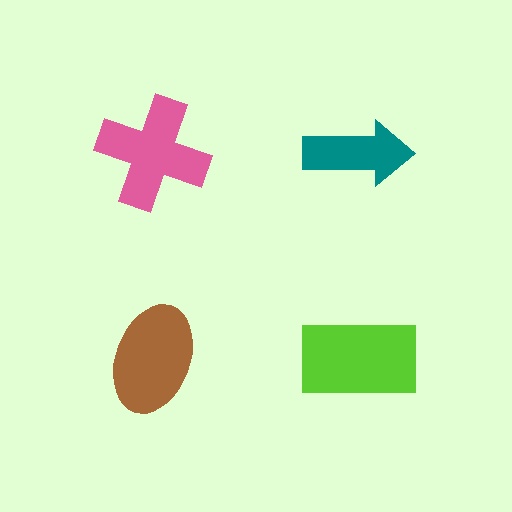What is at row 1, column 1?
A pink cross.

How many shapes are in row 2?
2 shapes.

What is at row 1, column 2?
A teal arrow.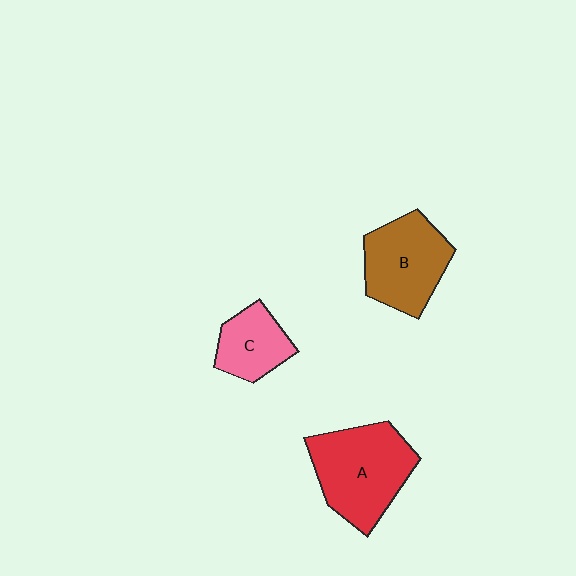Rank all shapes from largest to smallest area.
From largest to smallest: A (red), B (brown), C (pink).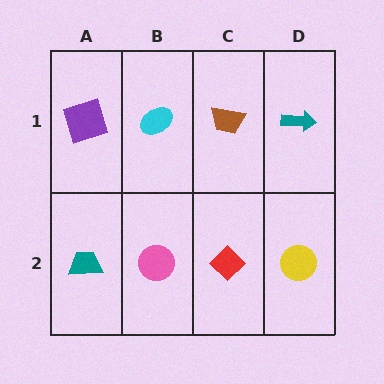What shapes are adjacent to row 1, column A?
A teal trapezoid (row 2, column A), a cyan ellipse (row 1, column B).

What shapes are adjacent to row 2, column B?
A cyan ellipse (row 1, column B), a teal trapezoid (row 2, column A), a red diamond (row 2, column C).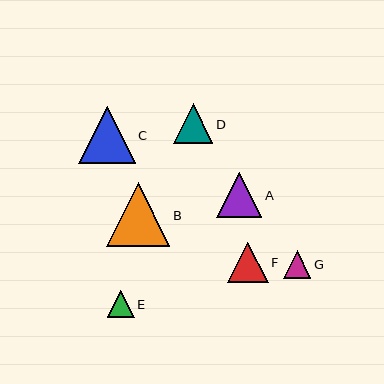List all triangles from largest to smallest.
From largest to smallest: B, C, A, F, D, G, E.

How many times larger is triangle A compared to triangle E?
Triangle A is approximately 1.7 times the size of triangle E.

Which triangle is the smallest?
Triangle E is the smallest with a size of approximately 27 pixels.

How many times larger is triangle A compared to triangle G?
Triangle A is approximately 1.7 times the size of triangle G.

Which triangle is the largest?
Triangle B is the largest with a size of approximately 63 pixels.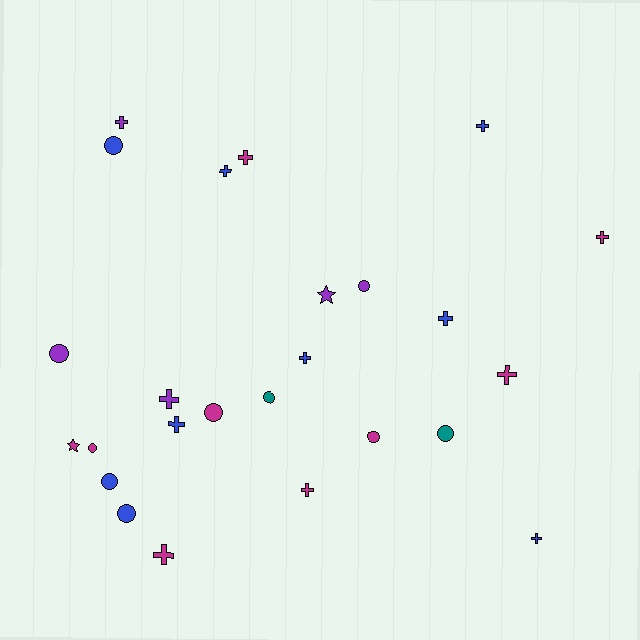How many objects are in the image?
There are 25 objects.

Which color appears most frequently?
Magenta, with 9 objects.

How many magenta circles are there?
There are 3 magenta circles.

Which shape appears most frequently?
Cross, with 13 objects.